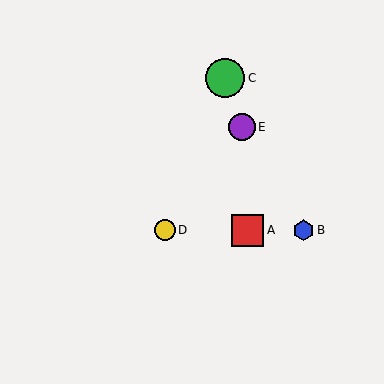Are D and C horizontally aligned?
No, D is at y≈230 and C is at y≈78.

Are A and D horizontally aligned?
Yes, both are at y≈230.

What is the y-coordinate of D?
Object D is at y≈230.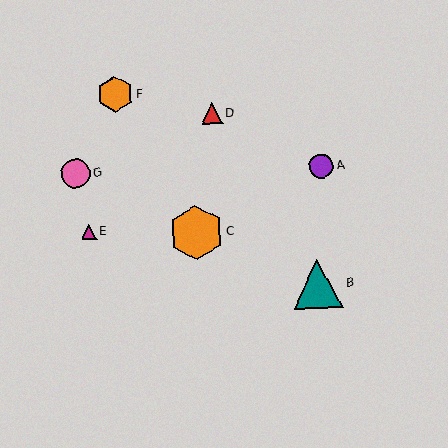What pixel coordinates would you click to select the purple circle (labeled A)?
Click at (321, 166) to select the purple circle A.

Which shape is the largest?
The orange hexagon (labeled C) is the largest.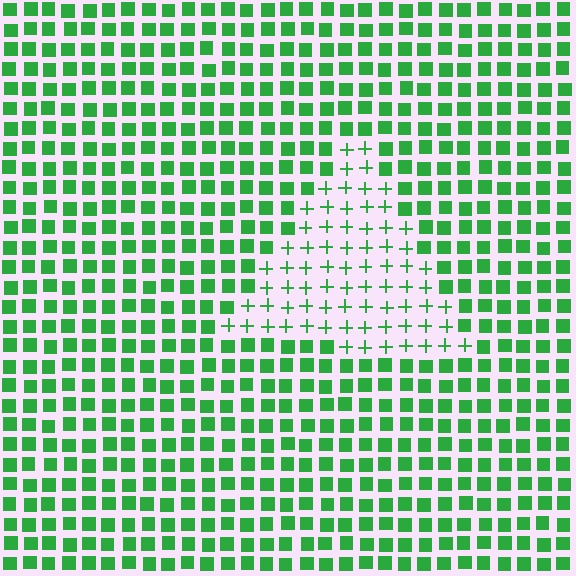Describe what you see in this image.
The image is filled with small green elements arranged in a uniform grid. A triangle-shaped region contains plus signs, while the surrounding area contains squares. The boundary is defined purely by the change in element shape.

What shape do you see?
I see a triangle.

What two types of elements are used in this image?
The image uses plus signs inside the triangle region and squares outside it.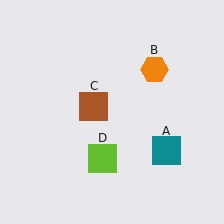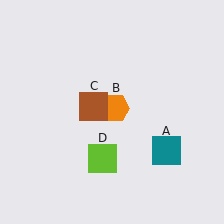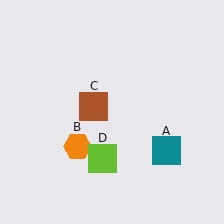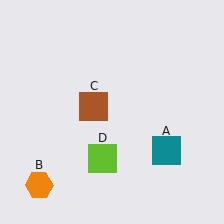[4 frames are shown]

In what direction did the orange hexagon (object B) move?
The orange hexagon (object B) moved down and to the left.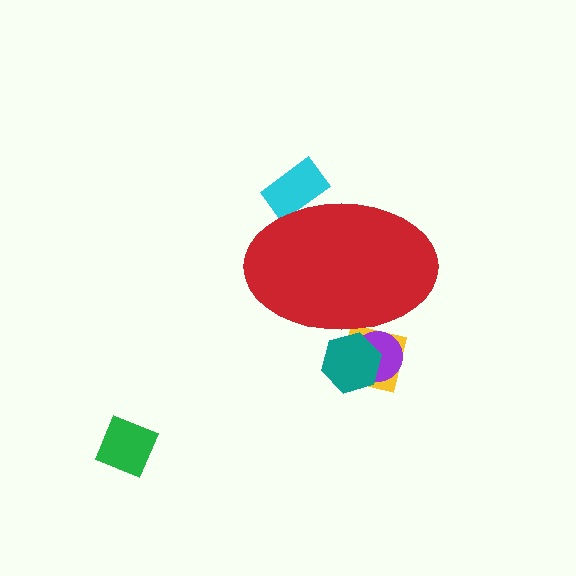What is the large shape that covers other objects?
A red ellipse.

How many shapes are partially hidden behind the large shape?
4 shapes are partially hidden.